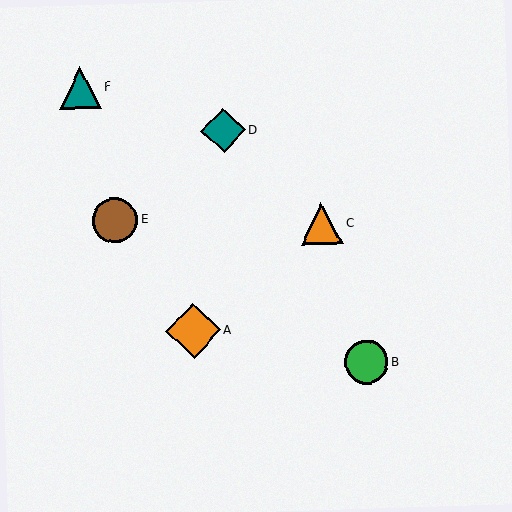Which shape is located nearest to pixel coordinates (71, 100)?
The teal triangle (labeled F) at (80, 88) is nearest to that location.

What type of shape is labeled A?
Shape A is an orange diamond.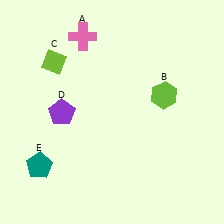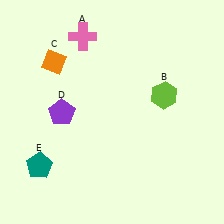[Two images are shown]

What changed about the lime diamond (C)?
In Image 1, C is lime. In Image 2, it changed to orange.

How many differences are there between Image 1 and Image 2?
There is 1 difference between the two images.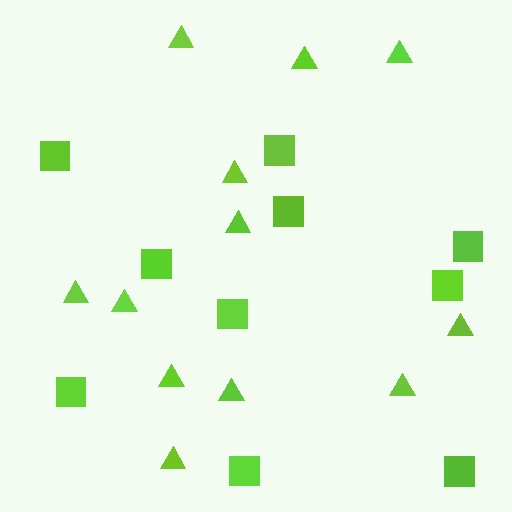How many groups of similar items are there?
There are 2 groups: one group of squares (10) and one group of triangles (12).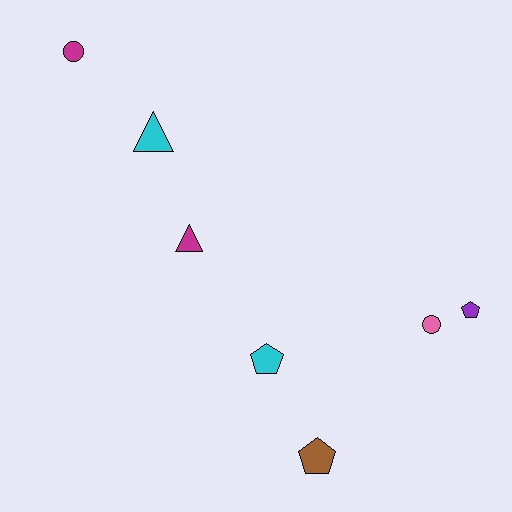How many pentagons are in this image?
There are 3 pentagons.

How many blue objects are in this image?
There are no blue objects.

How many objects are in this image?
There are 7 objects.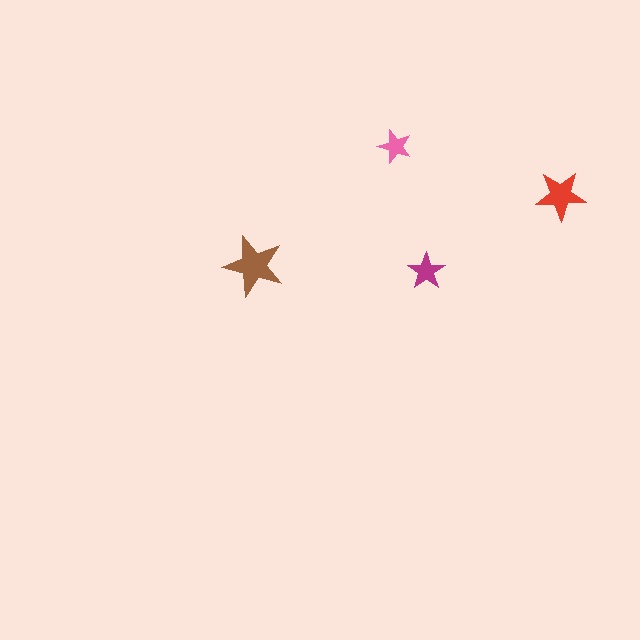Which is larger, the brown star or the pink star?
The brown one.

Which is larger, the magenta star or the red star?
The red one.